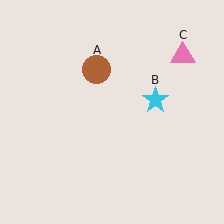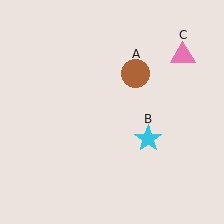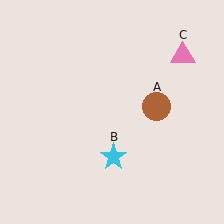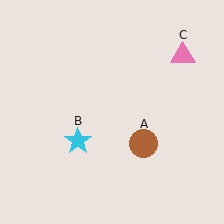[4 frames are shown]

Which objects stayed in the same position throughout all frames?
Pink triangle (object C) remained stationary.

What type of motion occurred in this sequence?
The brown circle (object A), cyan star (object B) rotated clockwise around the center of the scene.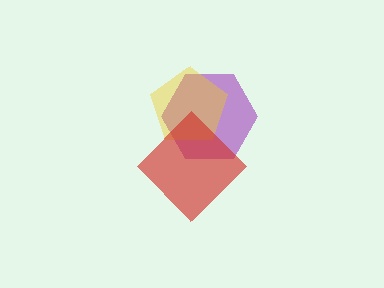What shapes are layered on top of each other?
The layered shapes are: a purple hexagon, a yellow pentagon, a red diamond.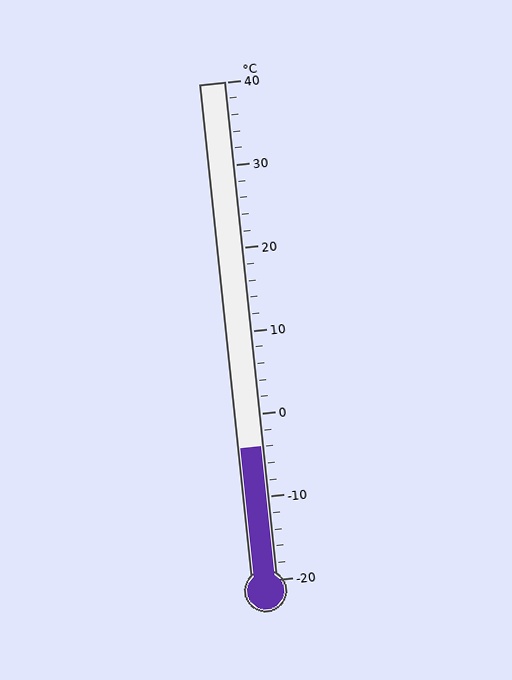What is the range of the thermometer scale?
The thermometer scale ranges from -20°C to 40°C.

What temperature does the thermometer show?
The thermometer shows approximately -4°C.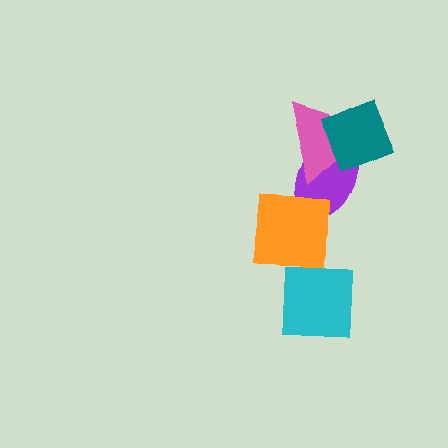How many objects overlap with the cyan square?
0 objects overlap with the cyan square.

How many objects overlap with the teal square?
2 objects overlap with the teal square.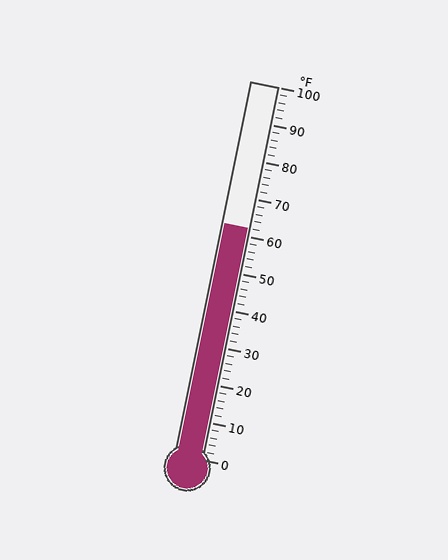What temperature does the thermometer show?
The thermometer shows approximately 62°F.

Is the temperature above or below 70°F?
The temperature is below 70°F.